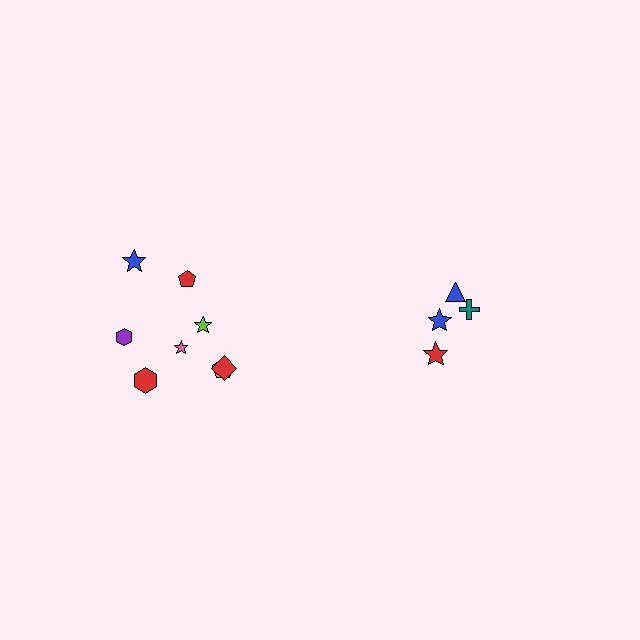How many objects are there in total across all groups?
There are 12 objects.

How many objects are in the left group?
There are 8 objects.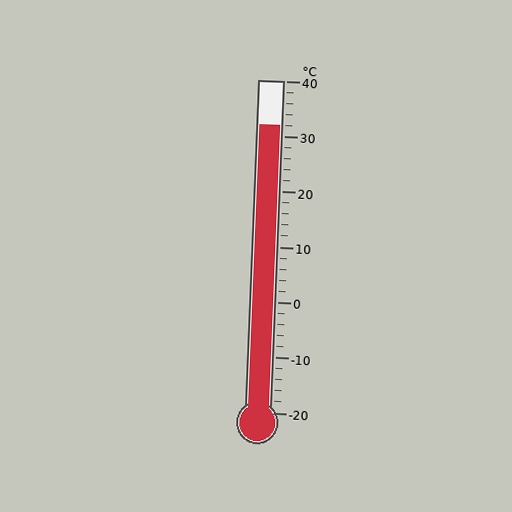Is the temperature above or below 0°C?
The temperature is above 0°C.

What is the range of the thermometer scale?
The thermometer scale ranges from -20°C to 40°C.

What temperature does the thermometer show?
The thermometer shows approximately 32°C.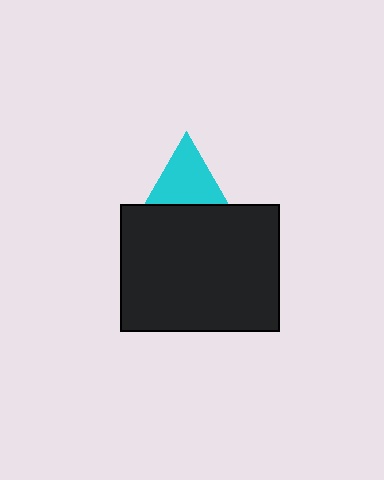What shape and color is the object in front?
The object in front is a black rectangle.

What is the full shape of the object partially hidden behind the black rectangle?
The partially hidden object is a cyan triangle.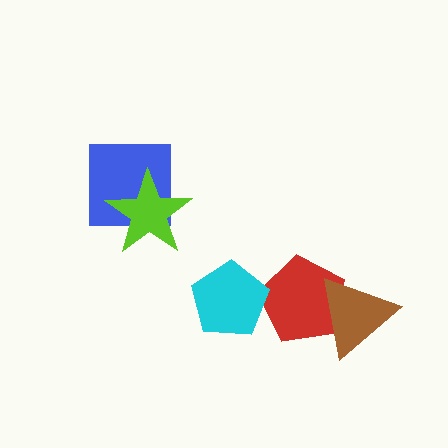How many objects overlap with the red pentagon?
2 objects overlap with the red pentagon.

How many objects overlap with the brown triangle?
1 object overlaps with the brown triangle.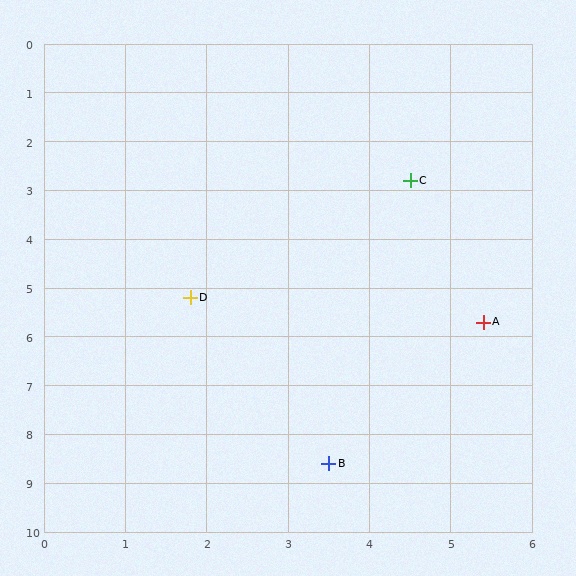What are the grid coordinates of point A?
Point A is at approximately (5.4, 5.7).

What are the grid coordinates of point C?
Point C is at approximately (4.5, 2.8).